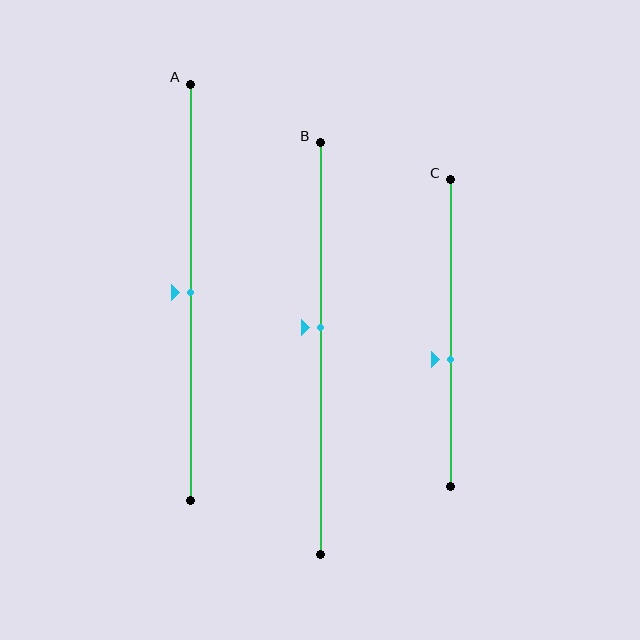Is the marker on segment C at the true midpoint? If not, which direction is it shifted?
No, the marker on segment C is shifted downward by about 8% of the segment length.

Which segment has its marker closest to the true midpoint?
Segment A has its marker closest to the true midpoint.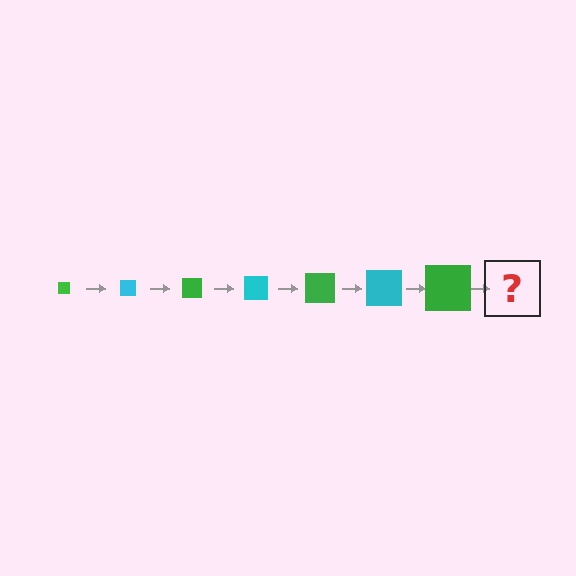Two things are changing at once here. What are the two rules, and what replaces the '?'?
The two rules are that the square grows larger each step and the color cycles through green and cyan. The '?' should be a cyan square, larger than the previous one.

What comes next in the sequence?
The next element should be a cyan square, larger than the previous one.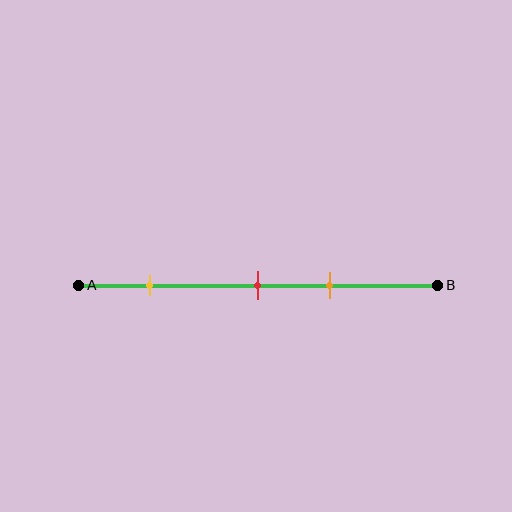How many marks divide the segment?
There are 3 marks dividing the segment.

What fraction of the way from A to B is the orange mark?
The orange mark is approximately 70% (0.7) of the way from A to B.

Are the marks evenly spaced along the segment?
No, the marks are not evenly spaced.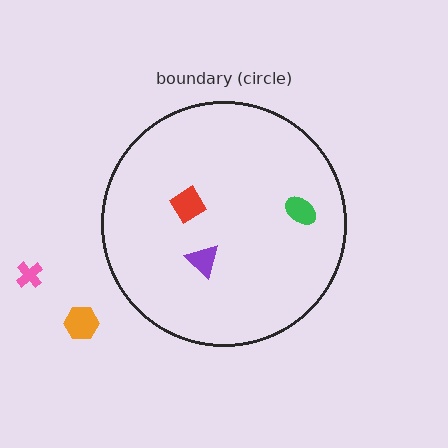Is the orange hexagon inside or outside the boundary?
Outside.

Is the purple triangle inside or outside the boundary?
Inside.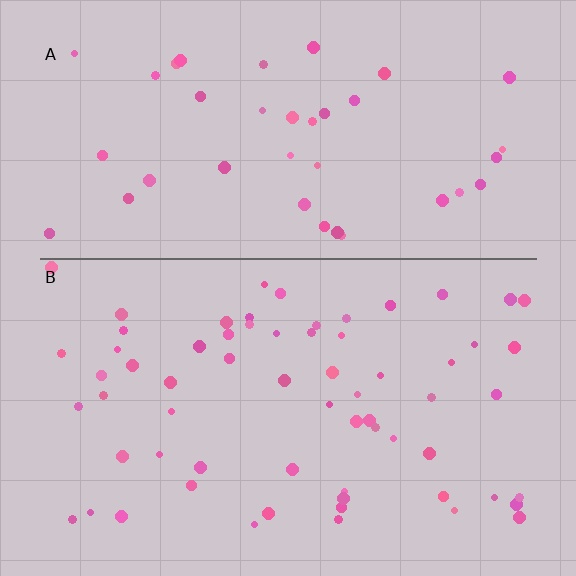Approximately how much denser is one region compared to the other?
Approximately 1.6× — region B over region A.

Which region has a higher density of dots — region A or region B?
B (the bottom).